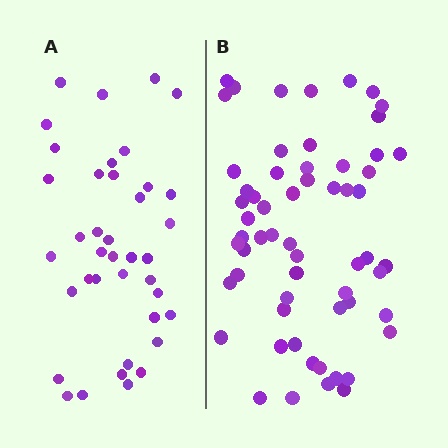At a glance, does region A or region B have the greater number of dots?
Region B (the right region) has more dots.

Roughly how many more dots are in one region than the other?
Region B has approximately 20 more dots than region A.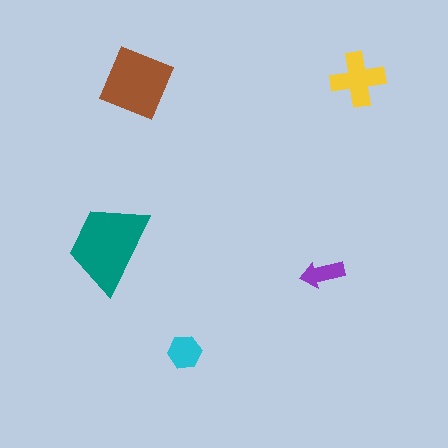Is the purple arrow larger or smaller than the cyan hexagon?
Smaller.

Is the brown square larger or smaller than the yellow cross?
Larger.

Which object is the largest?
The teal trapezoid.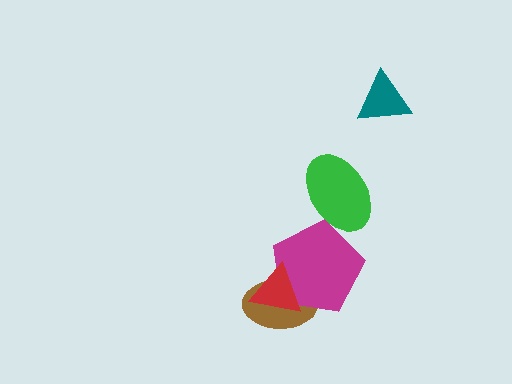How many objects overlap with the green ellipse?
1 object overlaps with the green ellipse.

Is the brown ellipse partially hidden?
Yes, it is partially covered by another shape.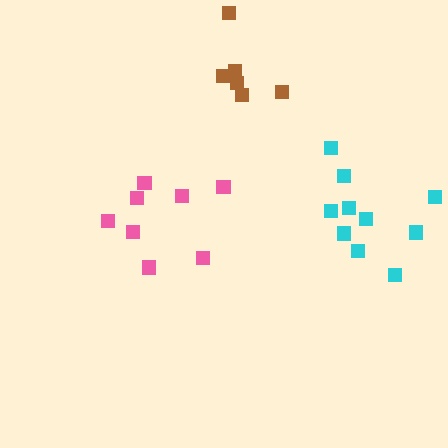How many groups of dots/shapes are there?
There are 3 groups.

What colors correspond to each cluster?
The clusters are colored: pink, cyan, brown.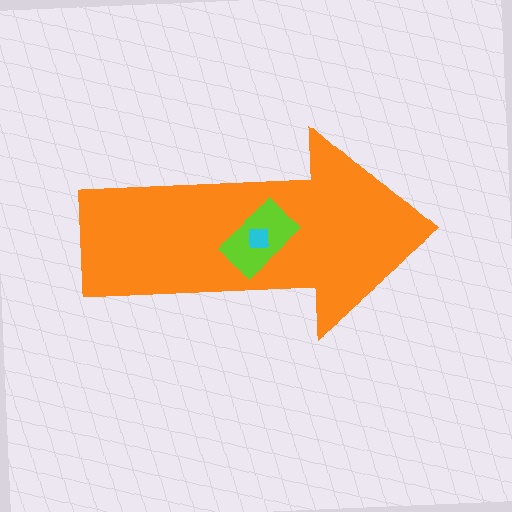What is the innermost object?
The cyan square.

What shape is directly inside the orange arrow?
The lime rectangle.